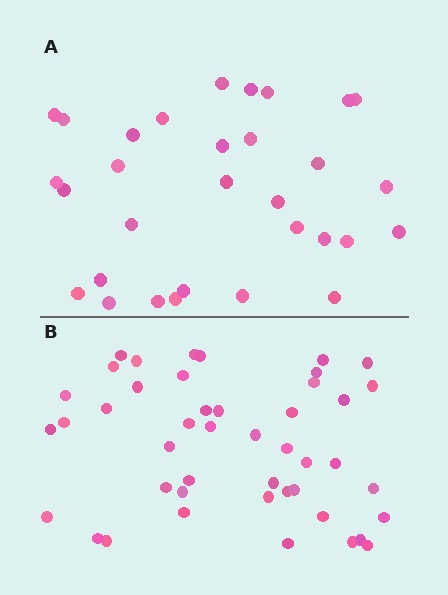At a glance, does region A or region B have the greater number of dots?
Region B (the bottom region) has more dots.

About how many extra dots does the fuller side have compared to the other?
Region B has approximately 15 more dots than region A.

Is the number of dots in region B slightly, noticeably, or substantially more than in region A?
Region B has substantially more. The ratio is roughly 1.5 to 1.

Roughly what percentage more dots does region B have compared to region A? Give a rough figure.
About 45% more.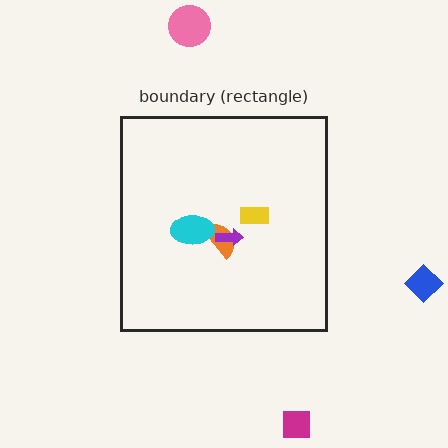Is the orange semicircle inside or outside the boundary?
Inside.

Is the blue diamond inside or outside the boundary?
Outside.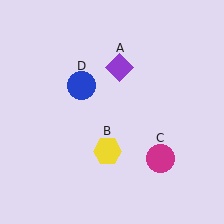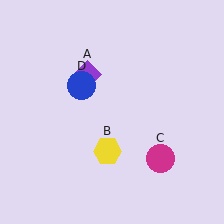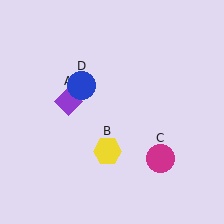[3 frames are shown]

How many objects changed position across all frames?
1 object changed position: purple diamond (object A).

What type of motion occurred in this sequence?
The purple diamond (object A) rotated counterclockwise around the center of the scene.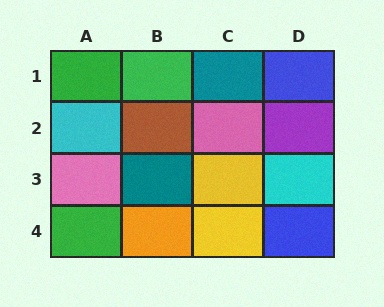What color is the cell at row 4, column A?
Green.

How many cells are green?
3 cells are green.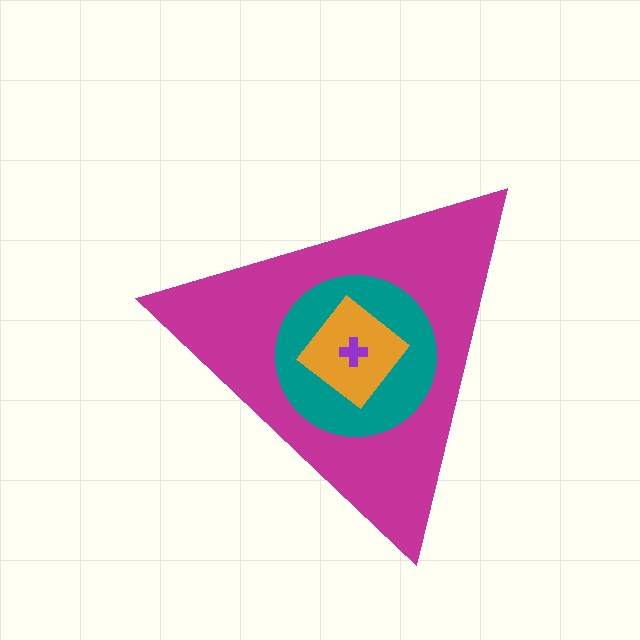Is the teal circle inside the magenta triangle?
Yes.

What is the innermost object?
The purple cross.